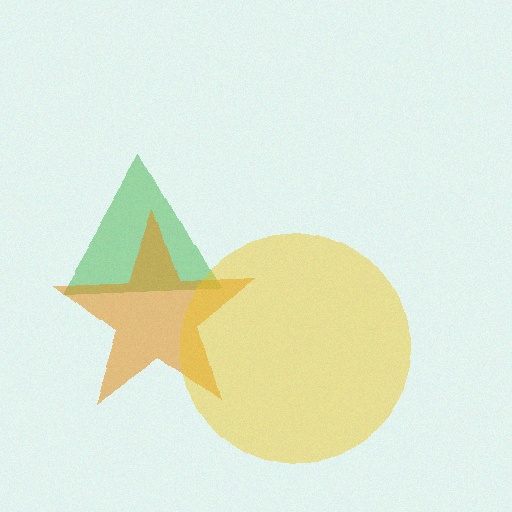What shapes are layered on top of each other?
The layered shapes are: a green triangle, an orange star, a yellow circle.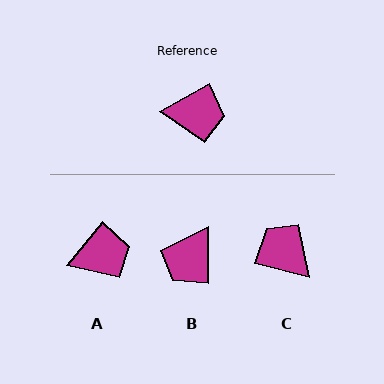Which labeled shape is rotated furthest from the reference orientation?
C, about 136 degrees away.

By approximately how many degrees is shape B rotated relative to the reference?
Approximately 119 degrees clockwise.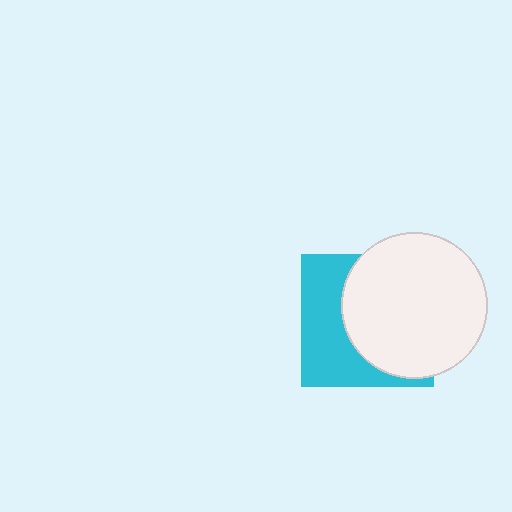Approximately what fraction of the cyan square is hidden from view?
Roughly 57% of the cyan square is hidden behind the white circle.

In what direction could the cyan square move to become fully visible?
The cyan square could move left. That would shift it out from behind the white circle entirely.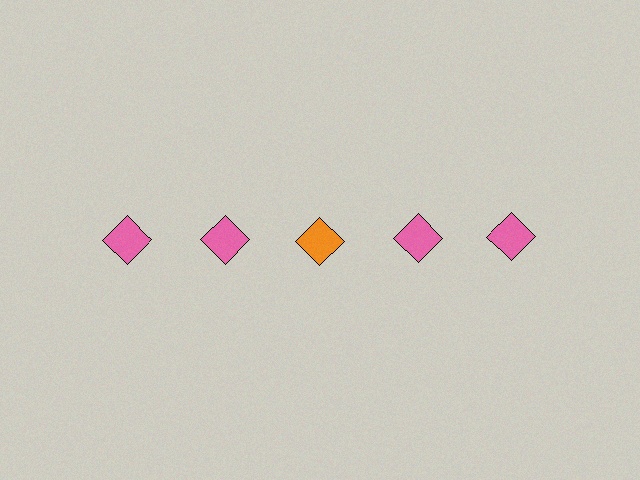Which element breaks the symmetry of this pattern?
The orange diamond in the top row, center column breaks the symmetry. All other shapes are pink diamonds.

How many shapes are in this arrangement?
There are 5 shapes arranged in a grid pattern.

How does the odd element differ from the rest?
It has a different color: orange instead of pink.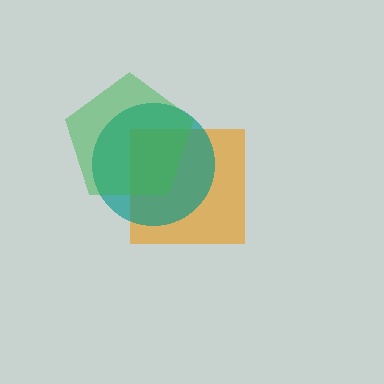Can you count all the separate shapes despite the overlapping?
Yes, there are 3 separate shapes.